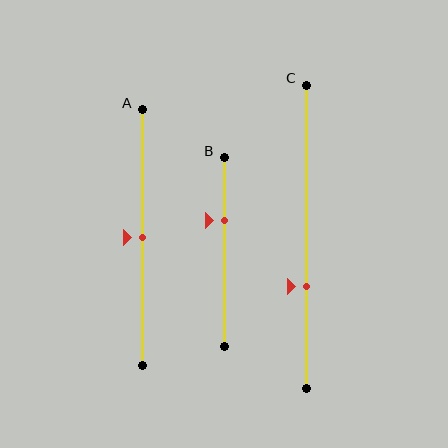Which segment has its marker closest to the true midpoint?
Segment A has its marker closest to the true midpoint.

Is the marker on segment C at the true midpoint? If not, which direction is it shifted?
No, the marker on segment C is shifted downward by about 17% of the segment length.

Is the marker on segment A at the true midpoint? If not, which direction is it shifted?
Yes, the marker on segment A is at the true midpoint.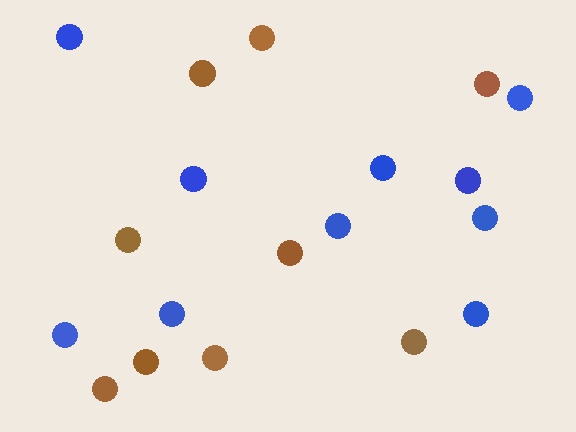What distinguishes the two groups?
There are 2 groups: one group of blue circles (10) and one group of brown circles (9).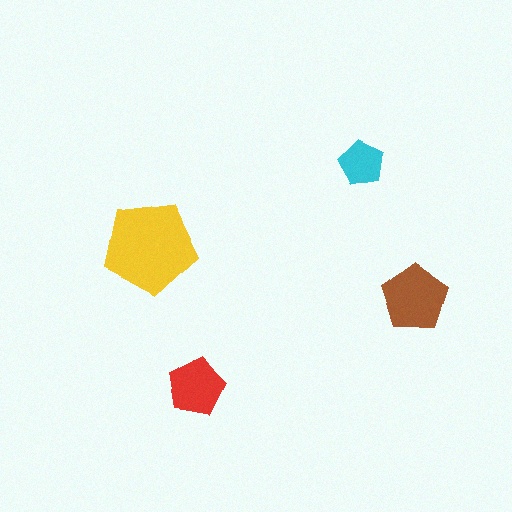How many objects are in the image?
There are 4 objects in the image.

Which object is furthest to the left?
The yellow pentagon is leftmost.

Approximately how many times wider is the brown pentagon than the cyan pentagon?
About 1.5 times wider.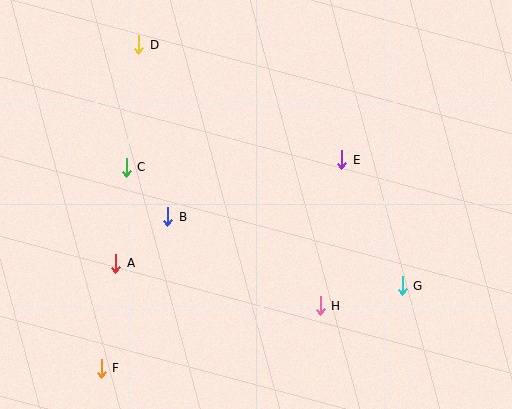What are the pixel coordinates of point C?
Point C is at (126, 167).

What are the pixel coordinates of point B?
Point B is at (168, 217).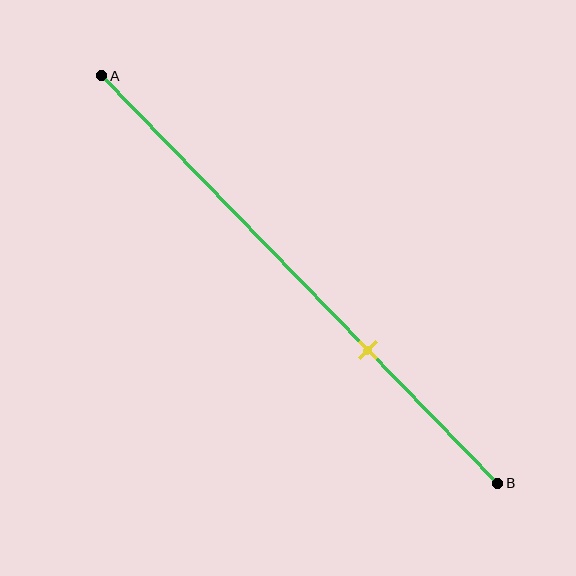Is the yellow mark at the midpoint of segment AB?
No, the mark is at about 65% from A, not at the 50% midpoint.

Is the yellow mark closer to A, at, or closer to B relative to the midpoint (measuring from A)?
The yellow mark is closer to point B than the midpoint of segment AB.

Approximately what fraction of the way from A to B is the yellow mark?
The yellow mark is approximately 65% of the way from A to B.